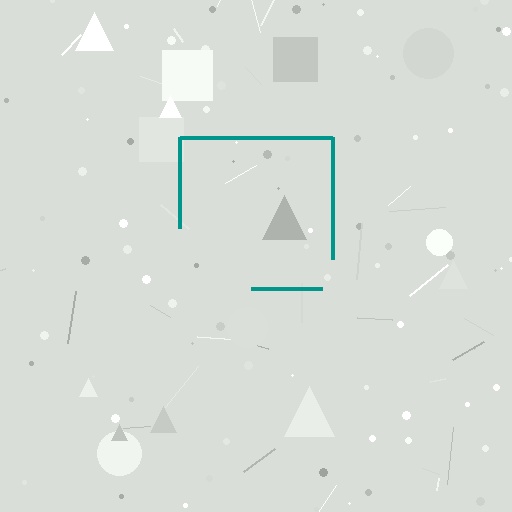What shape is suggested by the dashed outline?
The dashed outline suggests a square.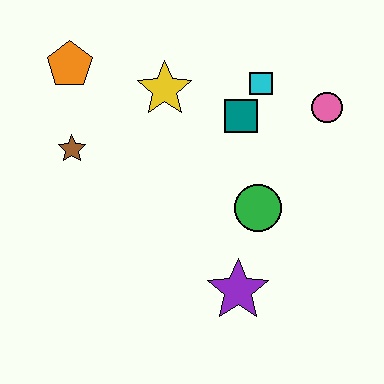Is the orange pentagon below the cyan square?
No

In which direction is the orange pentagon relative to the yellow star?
The orange pentagon is to the left of the yellow star.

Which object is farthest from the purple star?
The orange pentagon is farthest from the purple star.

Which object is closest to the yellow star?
The teal square is closest to the yellow star.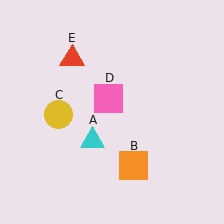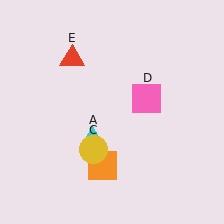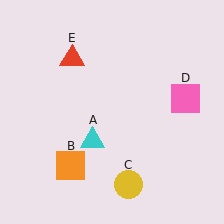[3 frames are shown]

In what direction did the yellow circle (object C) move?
The yellow circle (object C) moved down and to the right.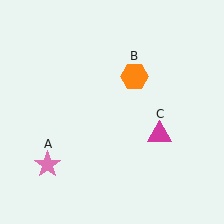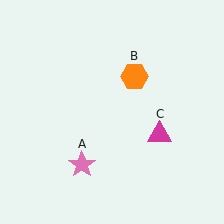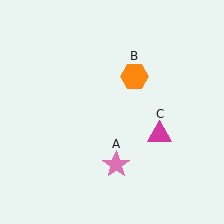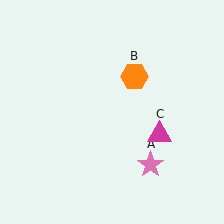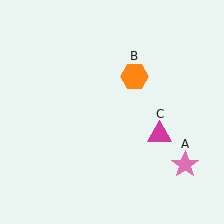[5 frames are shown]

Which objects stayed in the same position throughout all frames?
Orange hexagon (object B) and magenta triangle (object C) remained stationary.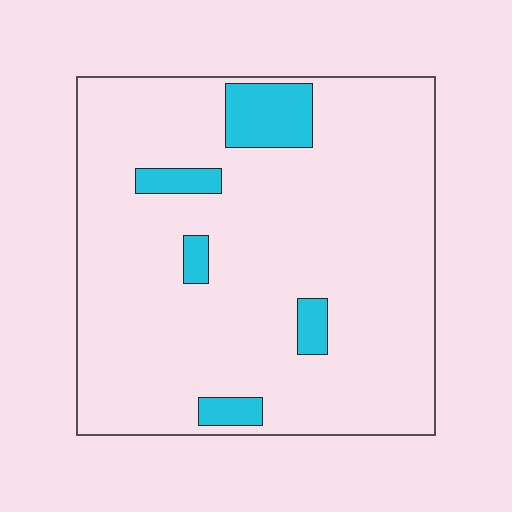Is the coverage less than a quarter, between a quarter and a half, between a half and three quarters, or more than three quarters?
Less than a quarter.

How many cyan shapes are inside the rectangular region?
5.